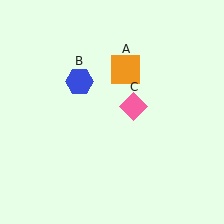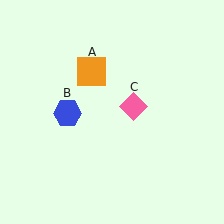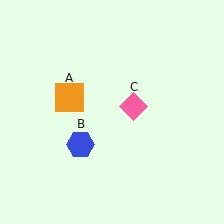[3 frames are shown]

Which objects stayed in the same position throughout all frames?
Pink diamond (object C) remained stationary.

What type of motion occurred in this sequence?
The orange square (object A), blue hexagon (object B) rotated counterclockwise around the center of the scene.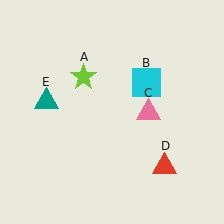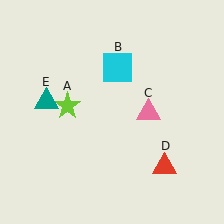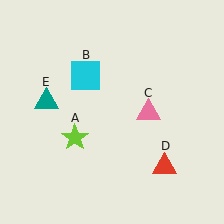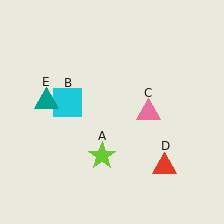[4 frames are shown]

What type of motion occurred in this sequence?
The lime star (object A), cyan square (object B) rotated counterclockwise around the center of the scene.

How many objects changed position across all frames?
2 objects changed position: lime star (object A), cyan square (object B).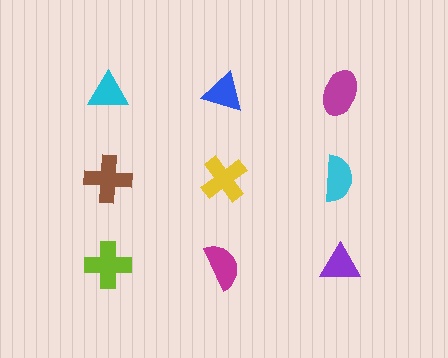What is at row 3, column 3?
A purple triangle.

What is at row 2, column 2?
A yellow cross.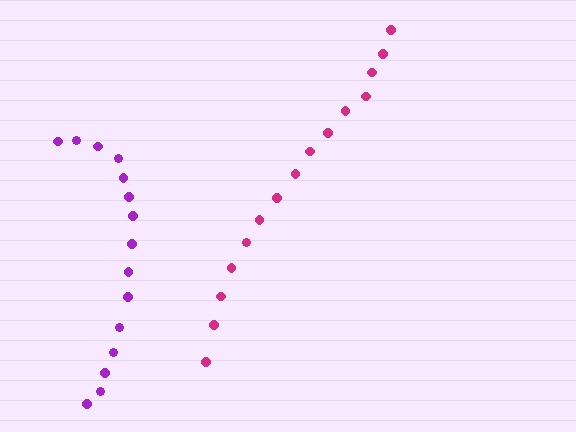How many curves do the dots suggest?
There are 2 distinct paths.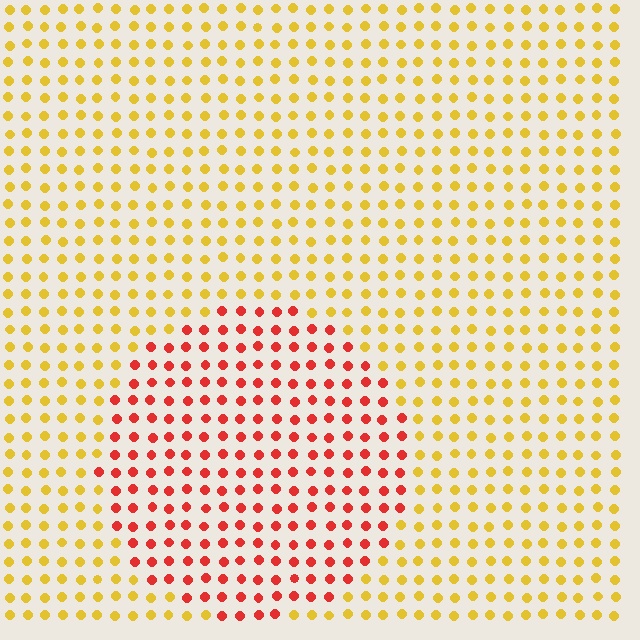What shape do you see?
I see a circle.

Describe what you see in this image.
The image is filled with small yellow elements in a uniform arrangement. A circle-shaped region is visible where the elements are tinted to a slightly different hue, forming a subtle color boundary.